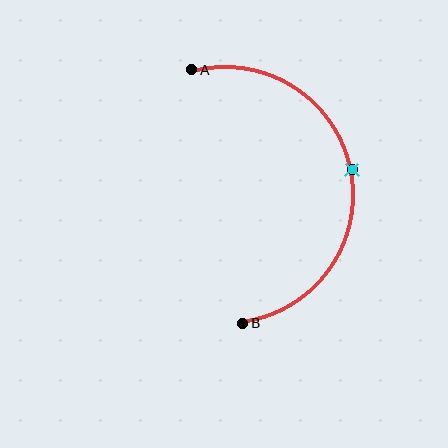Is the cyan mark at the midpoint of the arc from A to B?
Yes. The cyan mark lies on the arc at equal arc-length from both A and B — it is the arc midpoint.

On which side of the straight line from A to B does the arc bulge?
The arc bulges to the right of the straight line connecting A and B.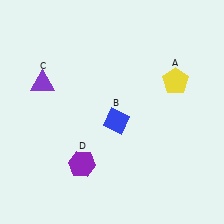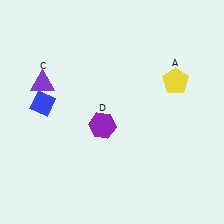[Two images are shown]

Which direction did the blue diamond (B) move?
The blue diamond (B) moved left.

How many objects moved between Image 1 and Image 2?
2 objects moved between the two images.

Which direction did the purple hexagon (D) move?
The purple hexagon (D) moved up.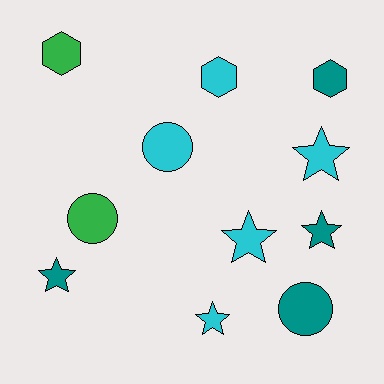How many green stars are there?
There are no green stars.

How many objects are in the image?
There are 11 objects.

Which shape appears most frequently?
Star, with 5 objects.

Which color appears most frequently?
Cyan, with 5 objects.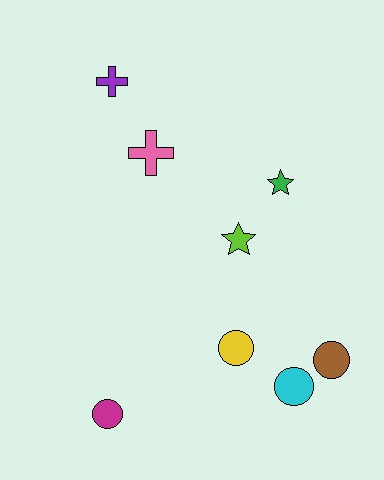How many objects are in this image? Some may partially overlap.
There are 8 objects.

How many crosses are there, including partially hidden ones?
There are 2 crosses.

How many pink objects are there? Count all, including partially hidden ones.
There is 1 pink object.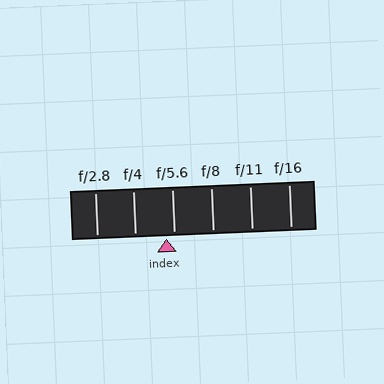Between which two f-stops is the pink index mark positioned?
The index mark is between f/4 and f/5.6.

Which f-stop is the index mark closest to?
The index mark is closest to f/5.6.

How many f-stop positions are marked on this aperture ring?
There are 6 f-stop positions marked.